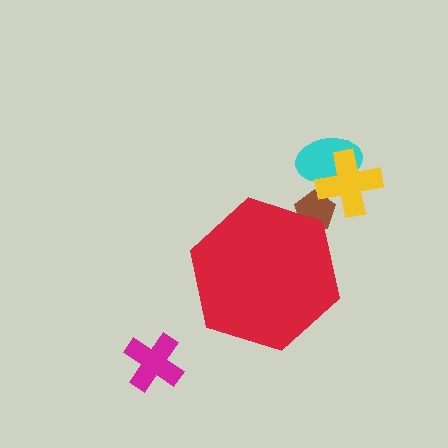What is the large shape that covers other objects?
A red hexagon.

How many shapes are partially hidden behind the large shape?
1 shape is partially hidden.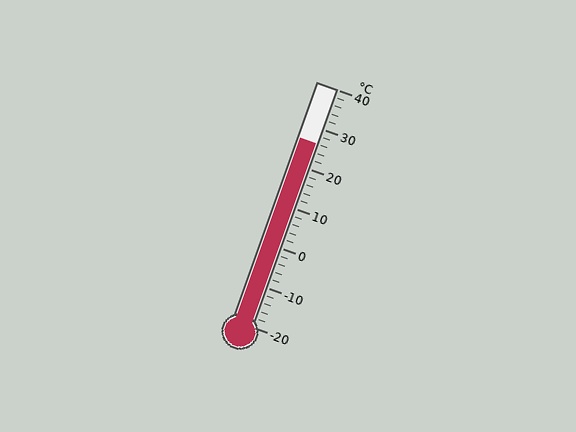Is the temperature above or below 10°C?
The temperature is above 10°C.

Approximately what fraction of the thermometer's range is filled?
The thermometer is filled to approximately 75% of its range.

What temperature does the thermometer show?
The thermometer shows approximately 26°C.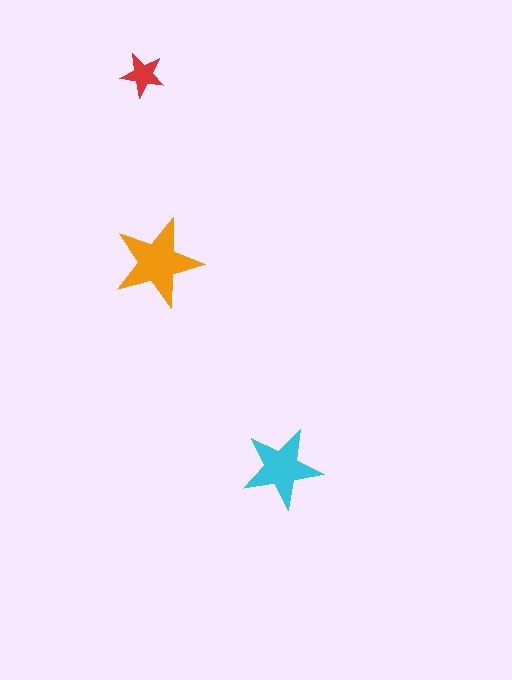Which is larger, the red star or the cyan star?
The cyan one.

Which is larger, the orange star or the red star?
The orange one.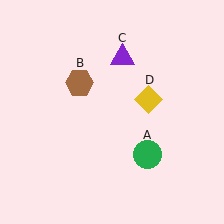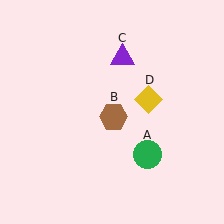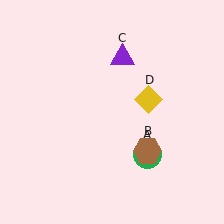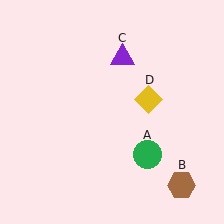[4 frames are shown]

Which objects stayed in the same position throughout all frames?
Green circle (object A) and purple triangle (object C) and yellow diamond (object D) remained stationary.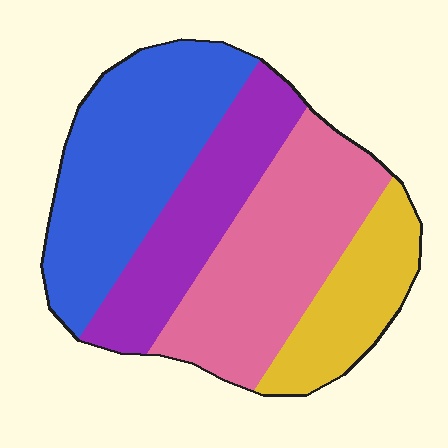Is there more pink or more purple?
Pink.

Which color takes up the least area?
Yellow, at roughly 15%.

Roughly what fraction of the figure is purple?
Purple covers 21% of the figure.